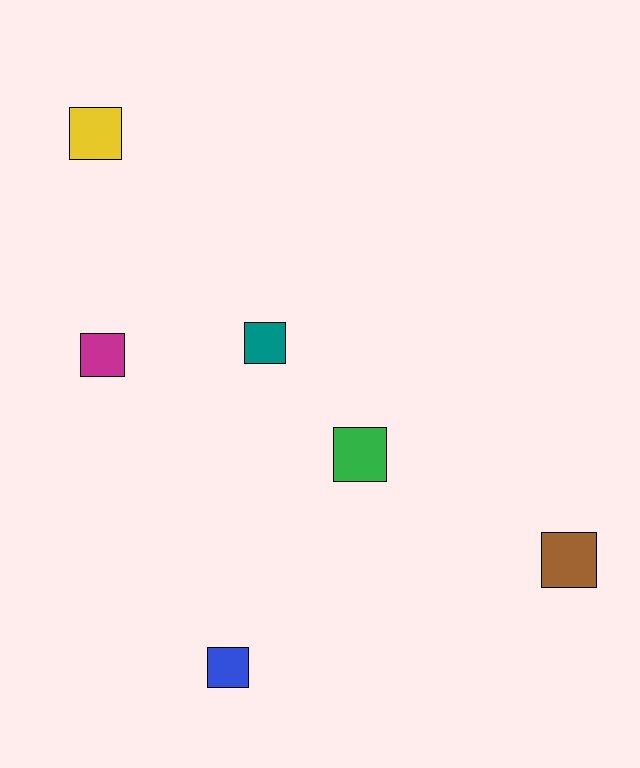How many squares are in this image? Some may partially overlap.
There are 6 squares.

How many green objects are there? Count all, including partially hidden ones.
There is 1 green object.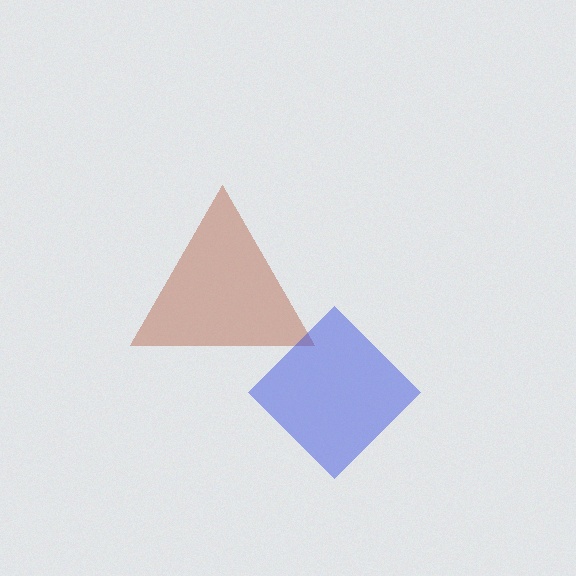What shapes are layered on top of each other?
The layered shapes are: a brown triangle, a blue diamond.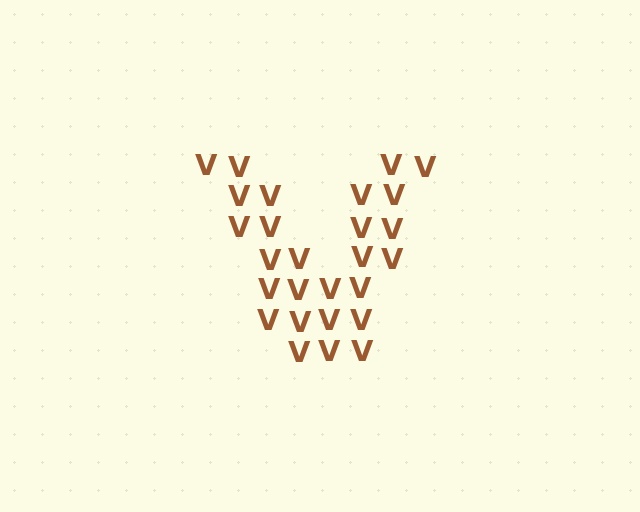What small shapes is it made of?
It is made of small letter V's.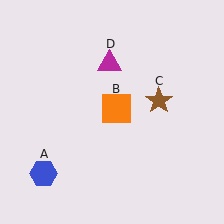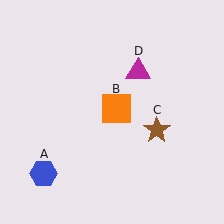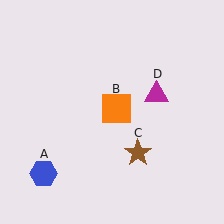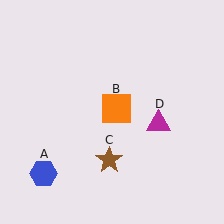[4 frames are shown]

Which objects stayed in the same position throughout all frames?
Blue hexagon (object A) and orange square (object B) remained stationary.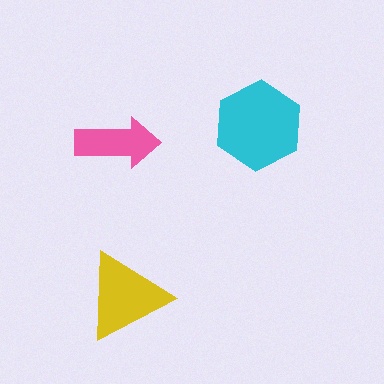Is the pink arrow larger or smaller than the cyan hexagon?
Smaller.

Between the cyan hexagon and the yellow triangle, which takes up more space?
The cyan hexagon.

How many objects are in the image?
There are 3 objects in the image.